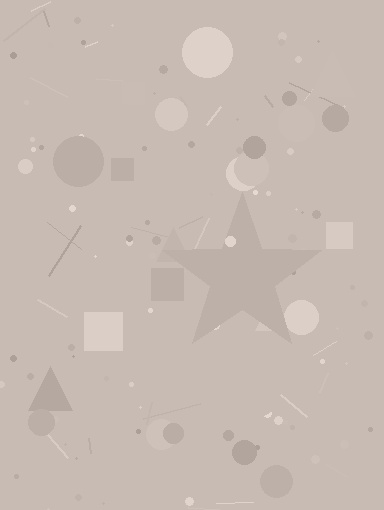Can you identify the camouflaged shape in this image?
The camouflaged shape is a star.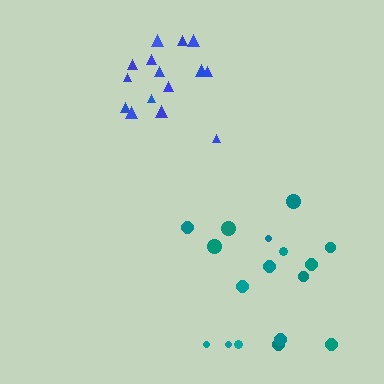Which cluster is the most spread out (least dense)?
Teal.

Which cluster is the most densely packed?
Blue.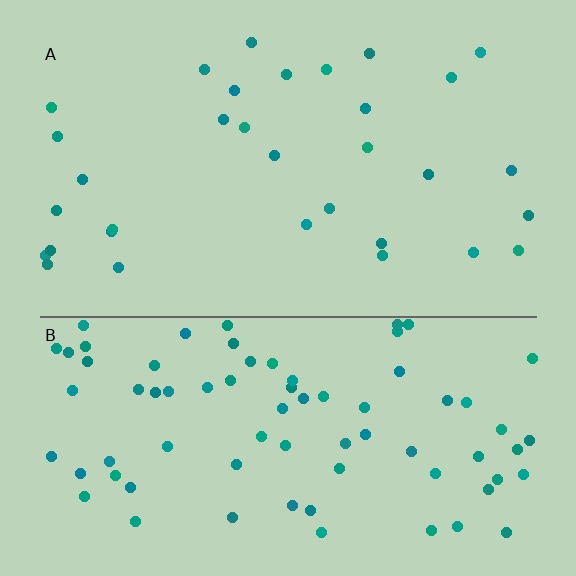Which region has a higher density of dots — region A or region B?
B (the bottom).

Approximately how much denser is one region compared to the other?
Approximately 2.4× — region B over region A.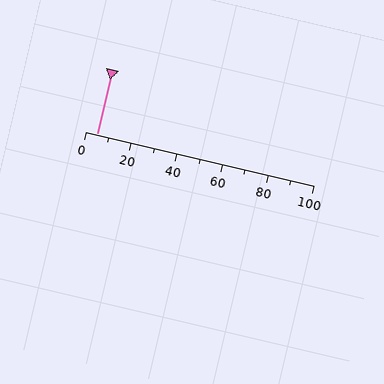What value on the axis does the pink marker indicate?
The marker indicates approximately 5.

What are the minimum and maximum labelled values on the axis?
The axis runs from 0 to 100.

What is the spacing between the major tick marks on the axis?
The major ticks are spaced 20 apart.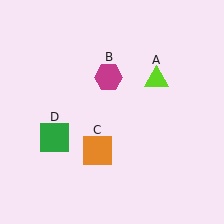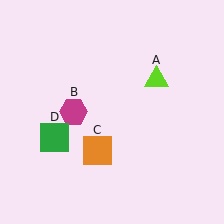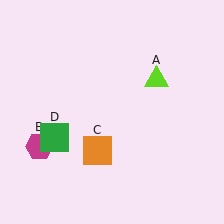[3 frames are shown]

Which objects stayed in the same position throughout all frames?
Lime triangle (object A) and orange square (object C) and green square (object D) remained stationary.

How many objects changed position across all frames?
1 object changed position: magenta hexagon (object B).